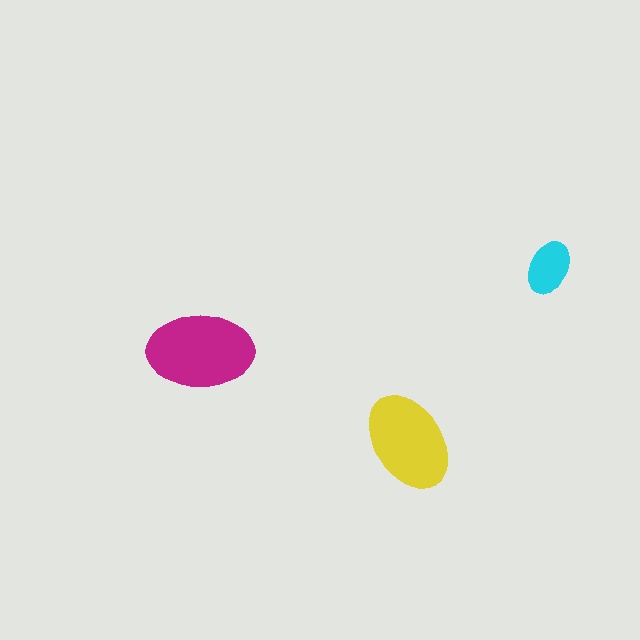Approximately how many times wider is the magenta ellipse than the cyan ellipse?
About 2 times wider.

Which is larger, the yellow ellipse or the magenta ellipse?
The magenta one.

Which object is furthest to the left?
The magenta ellipse is leftmost.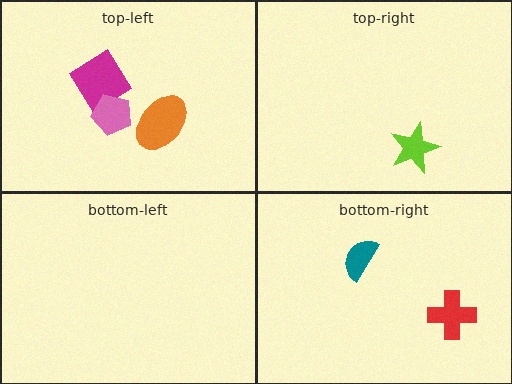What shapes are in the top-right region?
The lime star.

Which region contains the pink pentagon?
The top-left region.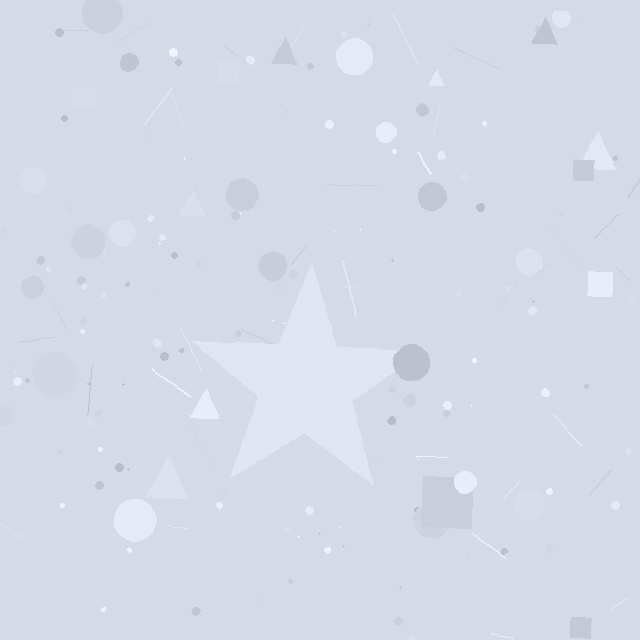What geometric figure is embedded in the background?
A star is embedded in the background.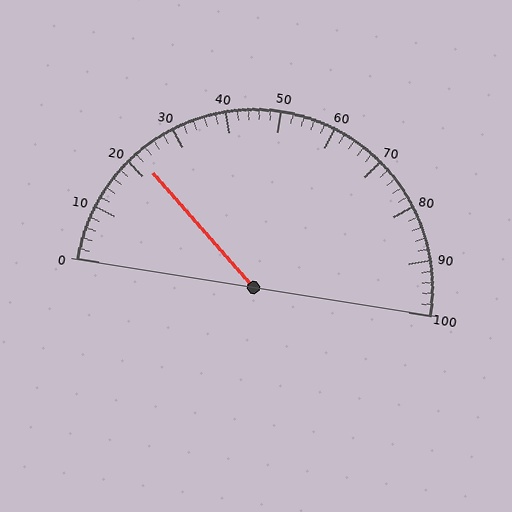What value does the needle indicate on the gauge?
The needle indicates approximately 22.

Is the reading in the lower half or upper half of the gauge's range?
The reading is in the lower half of the range (0 to 100).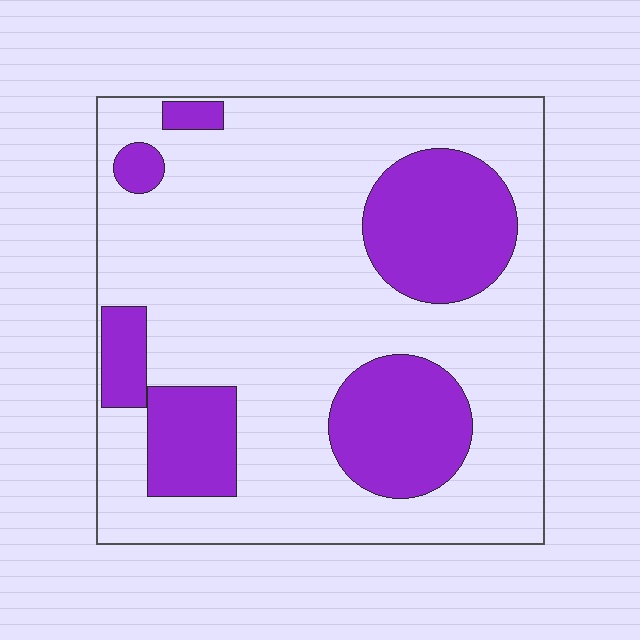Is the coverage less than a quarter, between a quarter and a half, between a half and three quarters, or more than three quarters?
Between a quarter and a half.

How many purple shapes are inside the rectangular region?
6.